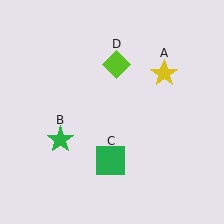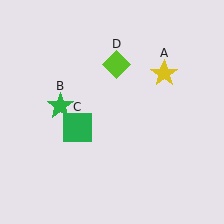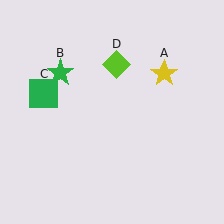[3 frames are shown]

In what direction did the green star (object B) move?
The green star (object B) moved up.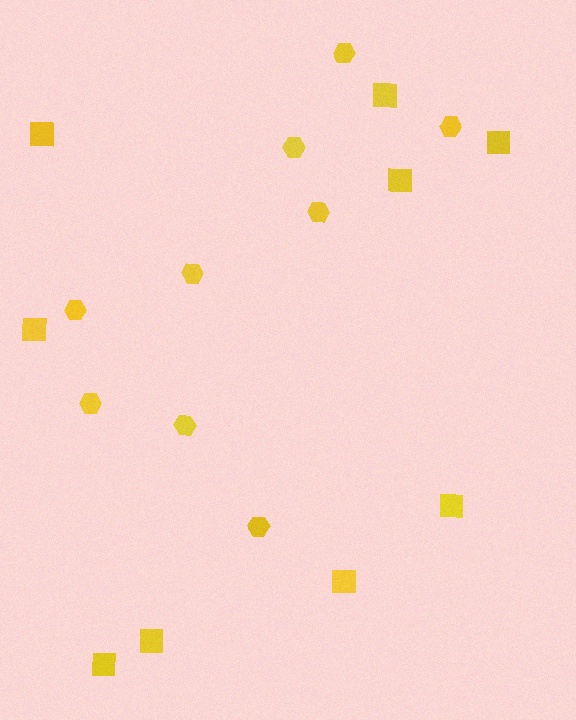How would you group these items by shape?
There are 2 groups: one group of hexagons (9) and one group of squares (9).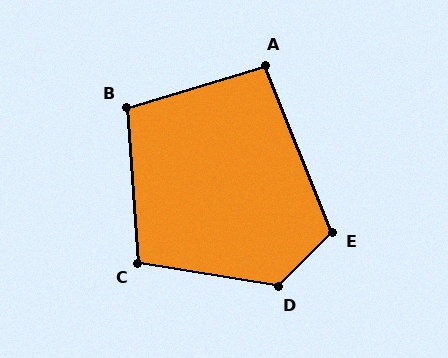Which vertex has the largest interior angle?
D, at approximately 125 degrees.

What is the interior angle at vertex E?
Approximately 113 degrees (obtuse).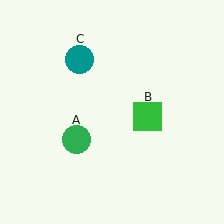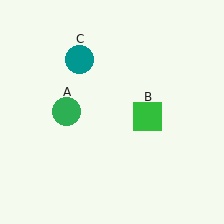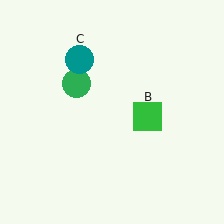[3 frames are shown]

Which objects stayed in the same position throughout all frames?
Green square (object B) and teal circle (object C) remained stationary.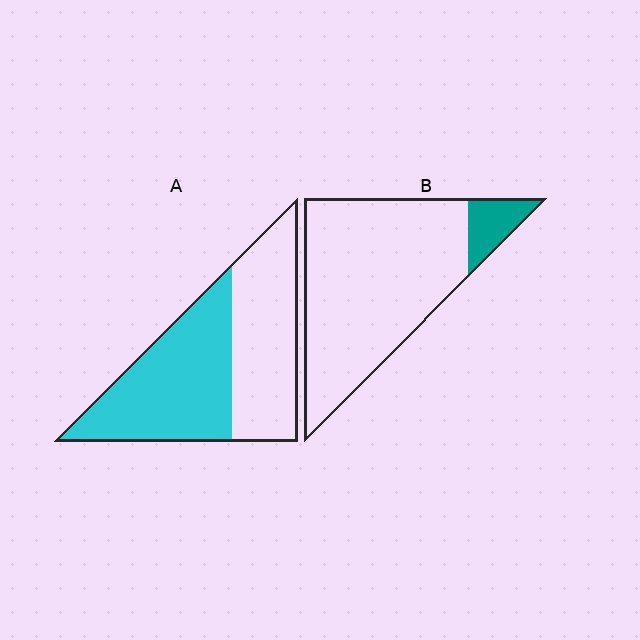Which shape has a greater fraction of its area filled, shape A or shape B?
Shape A.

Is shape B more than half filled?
No.